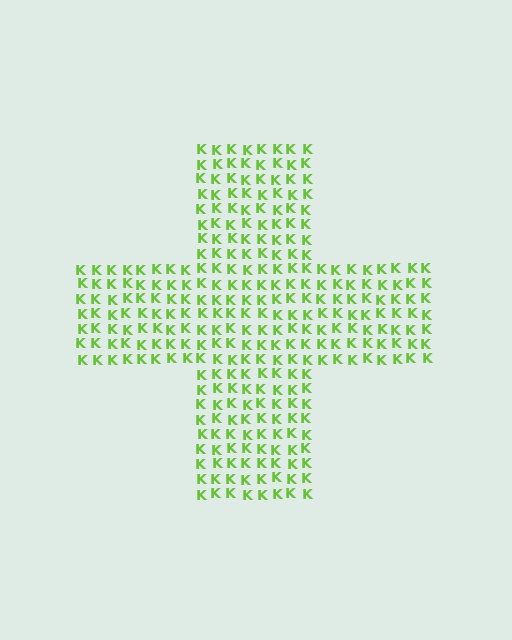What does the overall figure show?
The overall figure shows a cross.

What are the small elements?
The small elements are letter K's.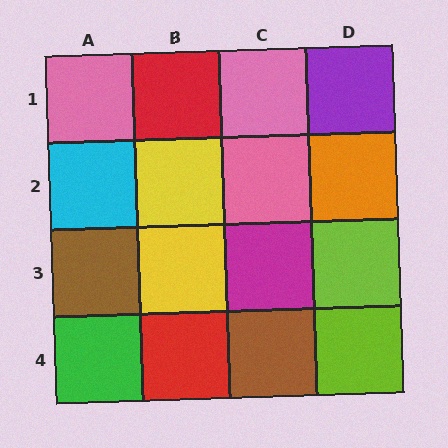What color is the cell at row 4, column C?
Brown.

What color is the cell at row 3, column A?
Brown.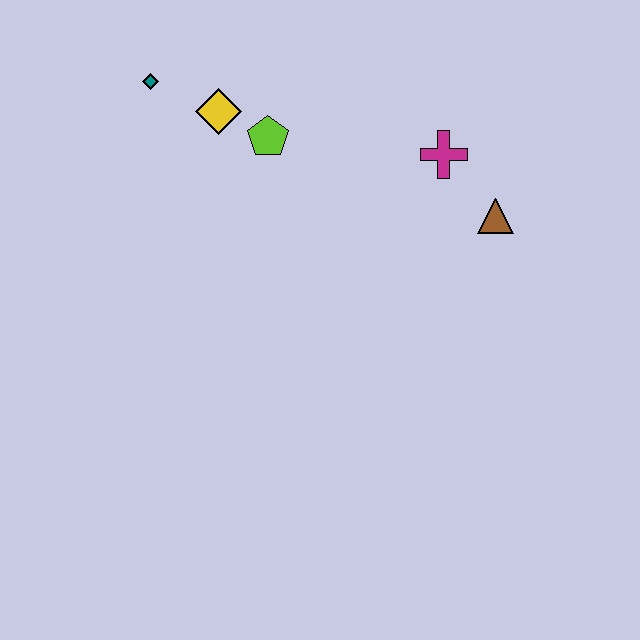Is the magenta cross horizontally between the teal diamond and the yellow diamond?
No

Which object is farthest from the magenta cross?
The teal diamond is farthest from the magenta cross.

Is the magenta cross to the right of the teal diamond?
Yes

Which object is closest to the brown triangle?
The magenta cross is closest to the brown triangle.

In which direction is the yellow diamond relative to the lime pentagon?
The yellow diamond is to the left of the lime pentagon.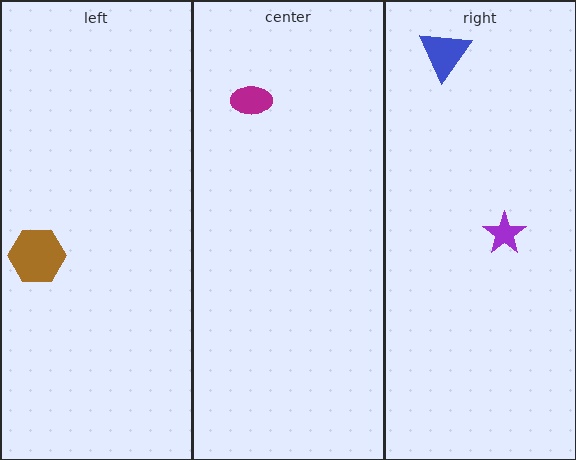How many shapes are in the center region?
1.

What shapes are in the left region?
The brown hexagon.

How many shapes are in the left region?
1.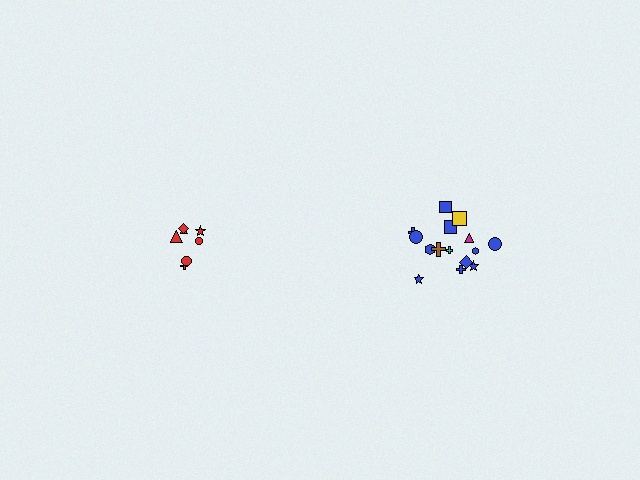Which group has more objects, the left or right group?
The right group.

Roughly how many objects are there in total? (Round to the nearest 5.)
Roughly 20 objects in total.